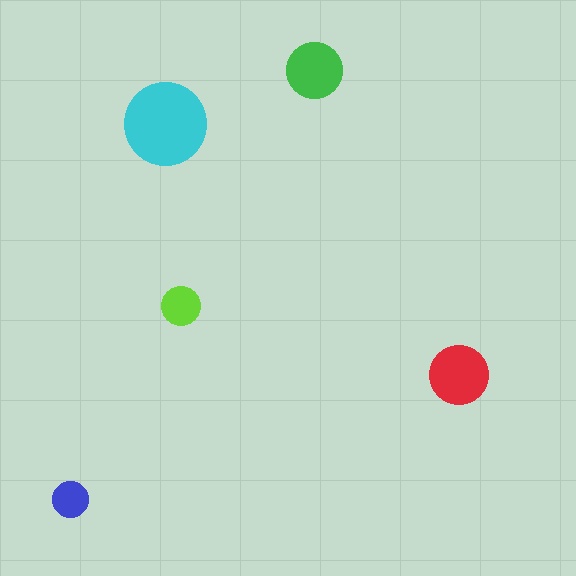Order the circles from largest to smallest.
the cyan one, the red one, the green one, the lime one, the blue one.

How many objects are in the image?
There are 5 objects in the image.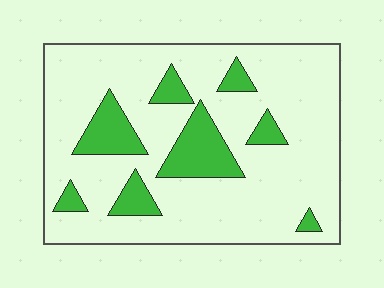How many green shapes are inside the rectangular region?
8.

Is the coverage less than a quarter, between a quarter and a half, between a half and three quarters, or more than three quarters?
Less than a quarter.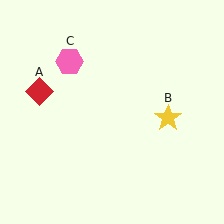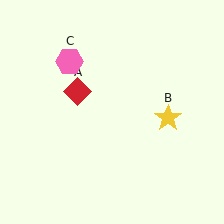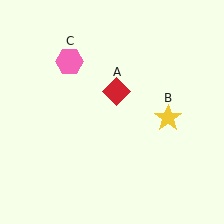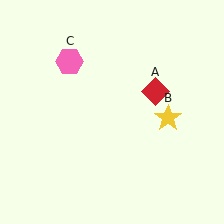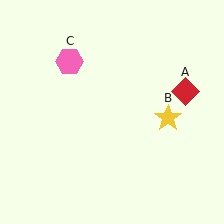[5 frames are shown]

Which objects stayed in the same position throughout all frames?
Yellow star (object B) and pink hexagon (object C) remained stationary.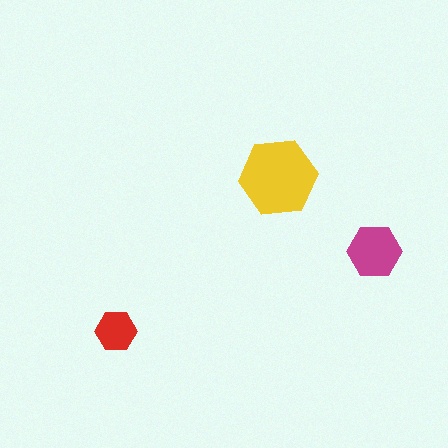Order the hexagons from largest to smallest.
the yellow one, the magenta one, the red one.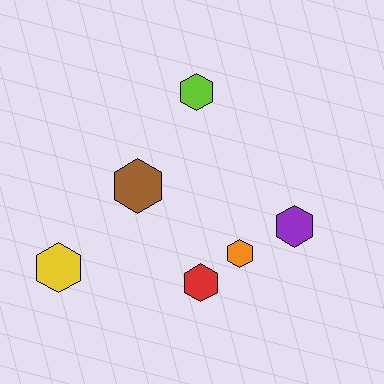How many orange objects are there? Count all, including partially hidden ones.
There is 1 orange object.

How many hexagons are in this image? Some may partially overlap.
There are 6 hexagons.